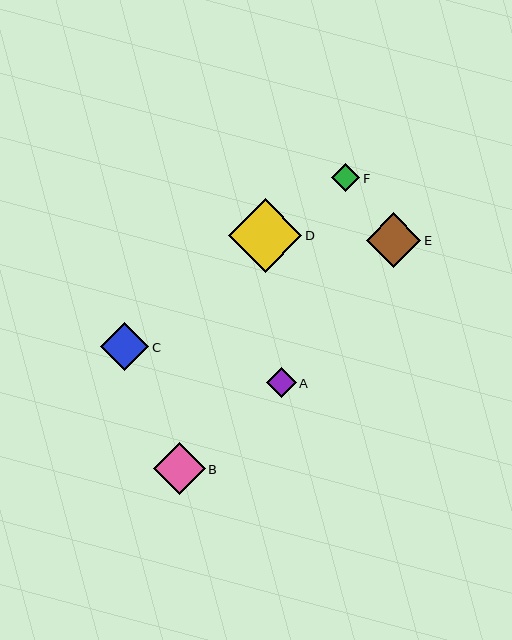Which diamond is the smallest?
Diamond F is the smallest with a size of approximately 28 pixels.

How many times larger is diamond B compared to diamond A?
Diamond B is approximately 1.7 times the size of diamond A.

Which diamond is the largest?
Diamond D is the largest with a size of approximately 73 pixels.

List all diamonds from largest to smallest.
From largest to smallest: D, E, B, C, A, F.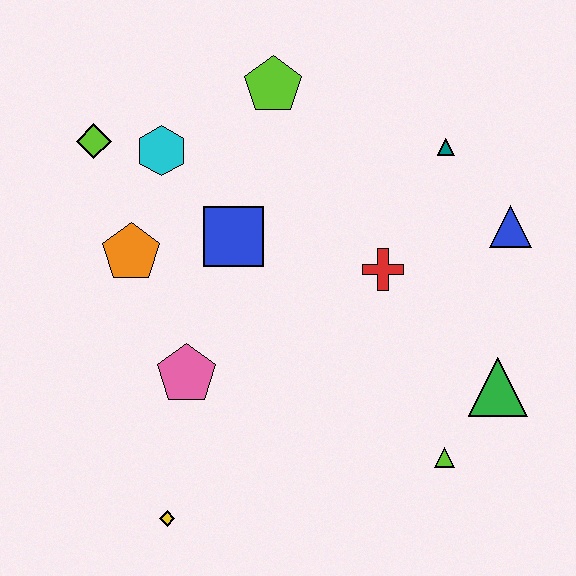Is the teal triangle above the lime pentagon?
No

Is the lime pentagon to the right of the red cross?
No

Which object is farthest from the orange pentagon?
The green triangle is farthest from the orange pentagon.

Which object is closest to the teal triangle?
The blue triangle is closest to the teal triangle.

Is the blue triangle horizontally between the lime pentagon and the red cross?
No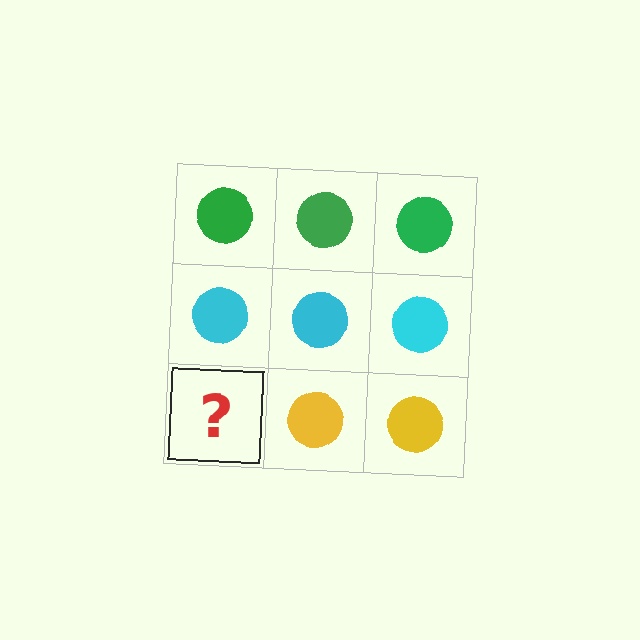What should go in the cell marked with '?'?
The missing cell should contain a yellow circle.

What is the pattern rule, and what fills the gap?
The rule is that each row has a consistent color. The gap should be filled with a yellow circle.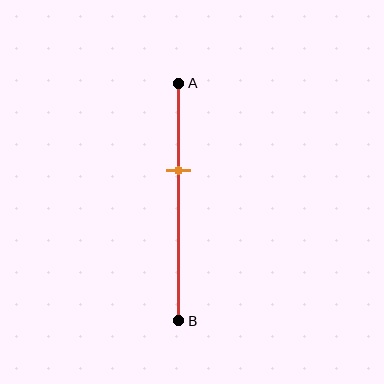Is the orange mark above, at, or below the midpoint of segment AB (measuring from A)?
The orange mark is above the midpoint of segment AB.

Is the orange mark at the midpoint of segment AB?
No, the mark is at about 35% from A, not at the 50% midpoint.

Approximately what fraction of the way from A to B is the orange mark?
The orange mark is approximately 35% of the way from A to B.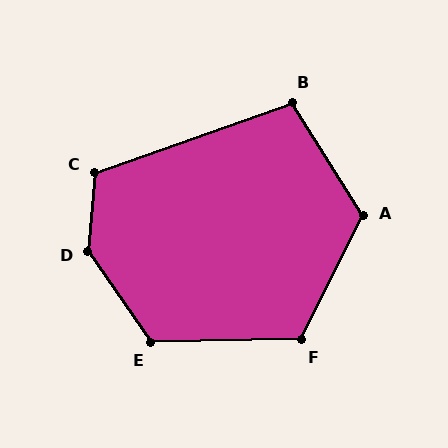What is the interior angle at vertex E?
Approximately 124 degrees (obtuse).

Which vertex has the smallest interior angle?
B, at approximately 103 degrees.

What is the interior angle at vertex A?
Approximately 122 degrees (obtuse).